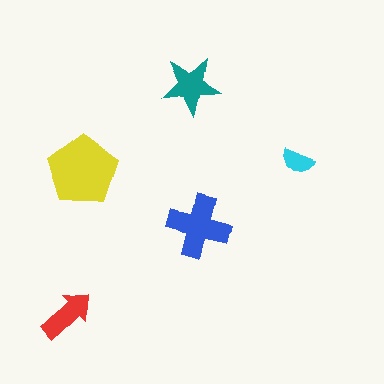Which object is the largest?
The yellow pentagon.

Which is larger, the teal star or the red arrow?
The teal star.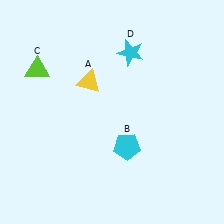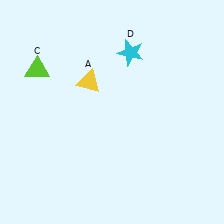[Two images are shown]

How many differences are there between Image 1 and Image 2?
There is 1 difference between the two images.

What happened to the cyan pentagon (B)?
The cyan pentagon (B) was removed in Image 2. It was in the bottom-right area of Image 1.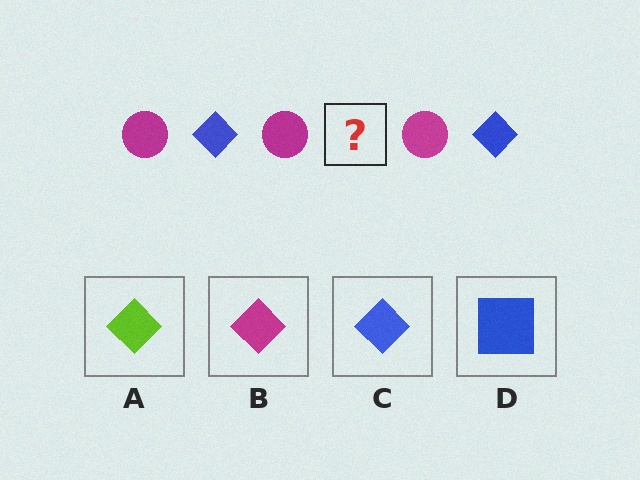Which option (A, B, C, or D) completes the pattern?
C.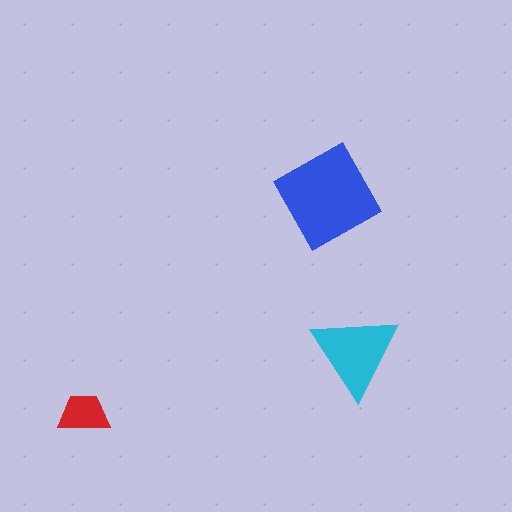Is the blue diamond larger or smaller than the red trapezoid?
Larger.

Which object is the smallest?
The red trapezoid.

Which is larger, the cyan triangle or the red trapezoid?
The cyan triangle.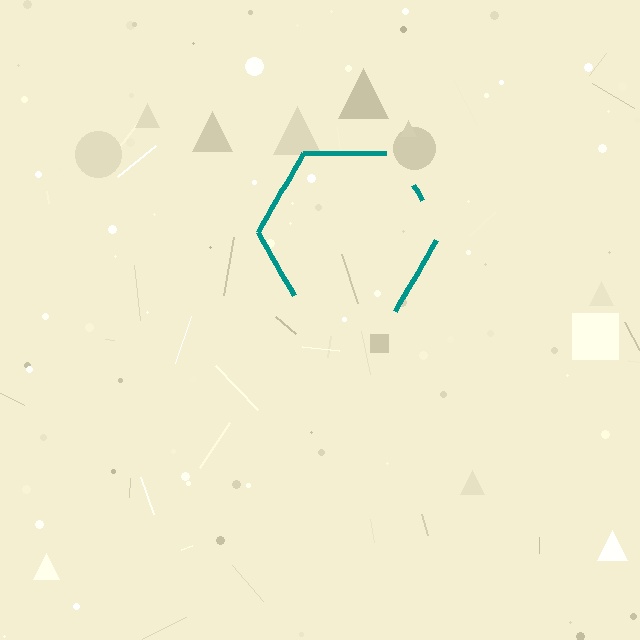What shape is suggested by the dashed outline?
The dashed outline suggests a hexagon.